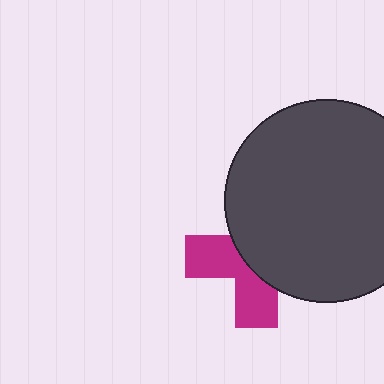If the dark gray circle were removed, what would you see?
You would see the complete magenta cross.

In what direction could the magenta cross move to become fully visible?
The magenta cross could move toward the lower-left. That would shift it out from behind the dark gray circle entirely.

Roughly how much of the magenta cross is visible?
A small part of it is visible (roughly 43%).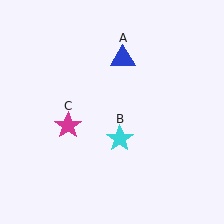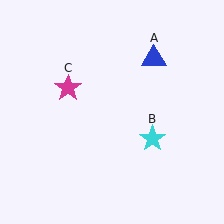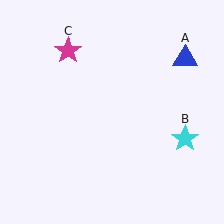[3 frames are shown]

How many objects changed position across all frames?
3 objects changed position: blue triangle (object A), cyan star (object B), magenta star (object C).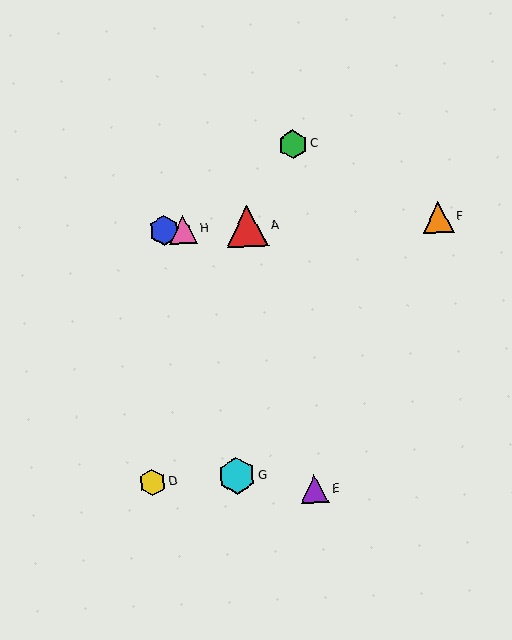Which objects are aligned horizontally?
Objects A, B, F, H are aligned horizontally.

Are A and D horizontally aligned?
No, A is at y≈226 and D is at y≈482.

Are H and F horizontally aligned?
Yes, both are at y≈229.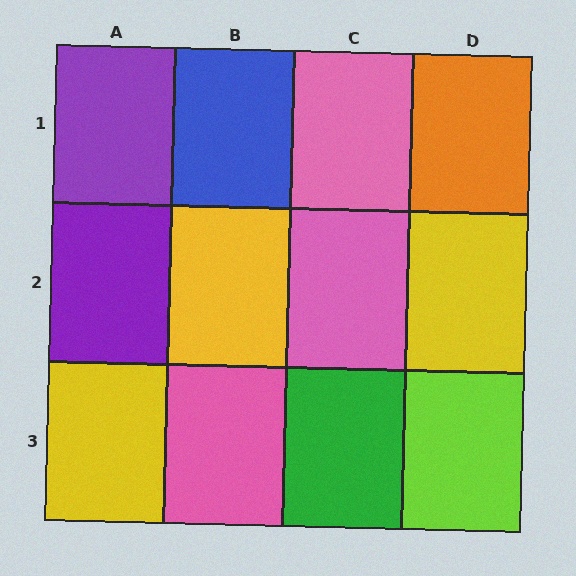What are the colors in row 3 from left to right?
Yellow, pink, green, lime.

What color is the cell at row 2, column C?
Pink.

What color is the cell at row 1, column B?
Blue.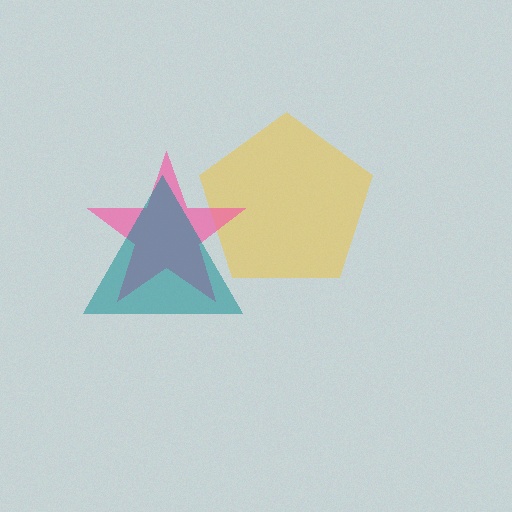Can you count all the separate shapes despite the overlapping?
Yes, there are 3 separate shapes.